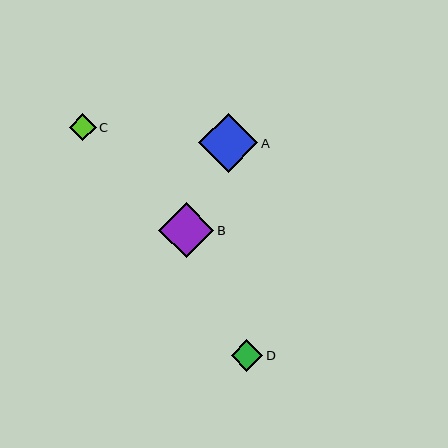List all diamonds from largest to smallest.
From largest to smallest: A, B, D, C.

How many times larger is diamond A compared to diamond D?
Diamond A is approximately 1.9 times the size of diamond D.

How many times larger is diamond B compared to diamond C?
Diamond B is approximately 2.1 times the size of diamond C.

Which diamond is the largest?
Diamond A is the largest with a size of approximately 59 pixels.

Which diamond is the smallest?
Diamond C is the smallest with a size of approximately 27 pixels.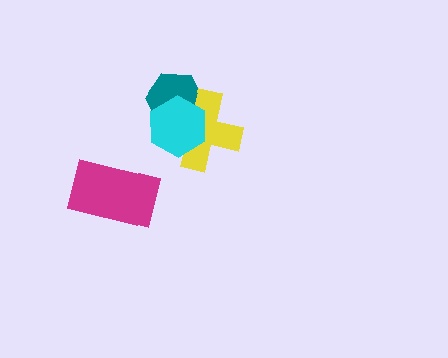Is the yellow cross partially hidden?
Yes, it is partially covered by another shape.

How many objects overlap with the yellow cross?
2 objects overlap with the yellow cross.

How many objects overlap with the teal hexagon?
2 objects overlap with the teal hexagon.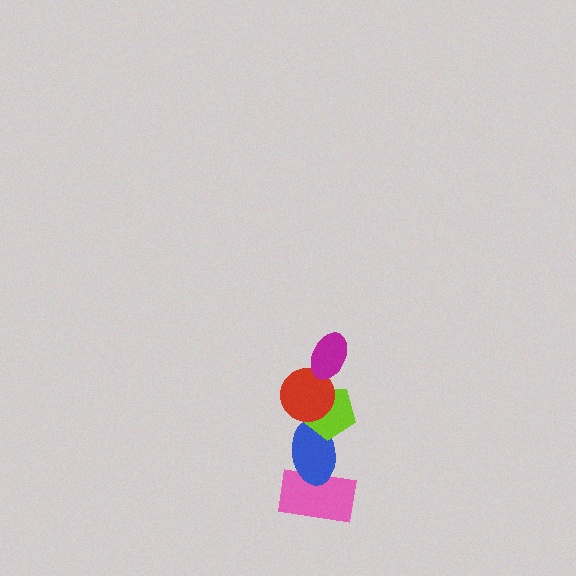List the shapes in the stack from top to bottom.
From top to bottom: the magenta ellipse, the red circle, the lime pentagon, the blue ellipse, the pink rectangle.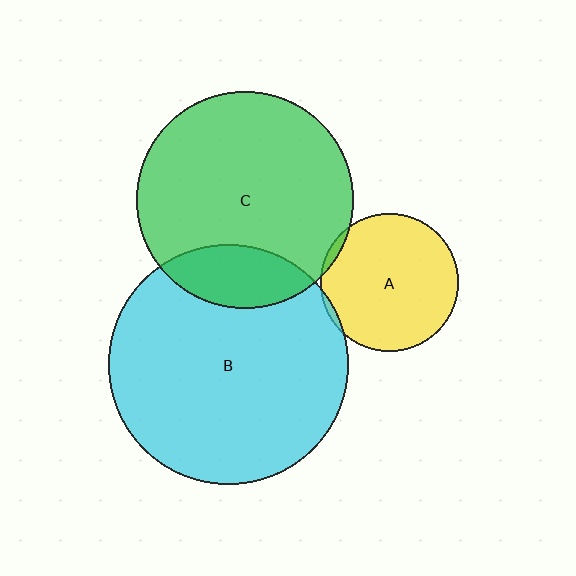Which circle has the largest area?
Circle B (cyan).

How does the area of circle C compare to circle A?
Approximately 2.5 times.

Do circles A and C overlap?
Yes.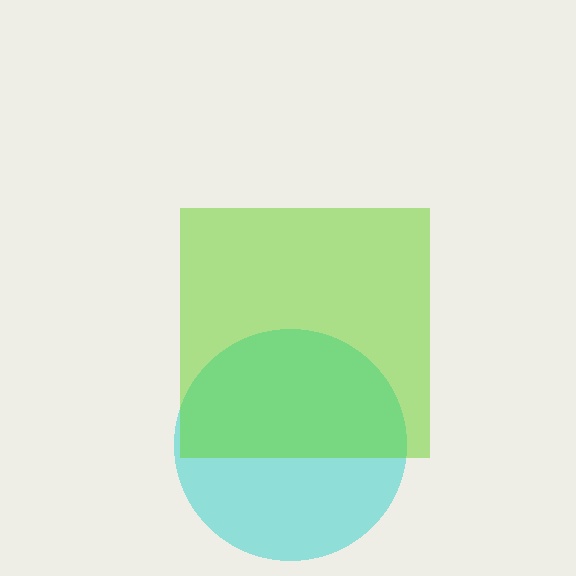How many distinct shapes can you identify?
There are 2 distinct shapes: a cyan circle, a lime square.